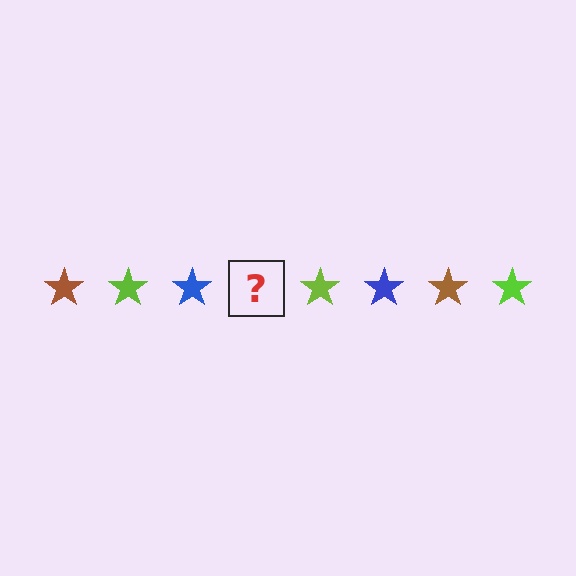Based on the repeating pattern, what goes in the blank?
The blank should be a brown star.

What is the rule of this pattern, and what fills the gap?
The rule is that the pattern cycles through brown, lime, blue stars. The gap should be filled with a brown star.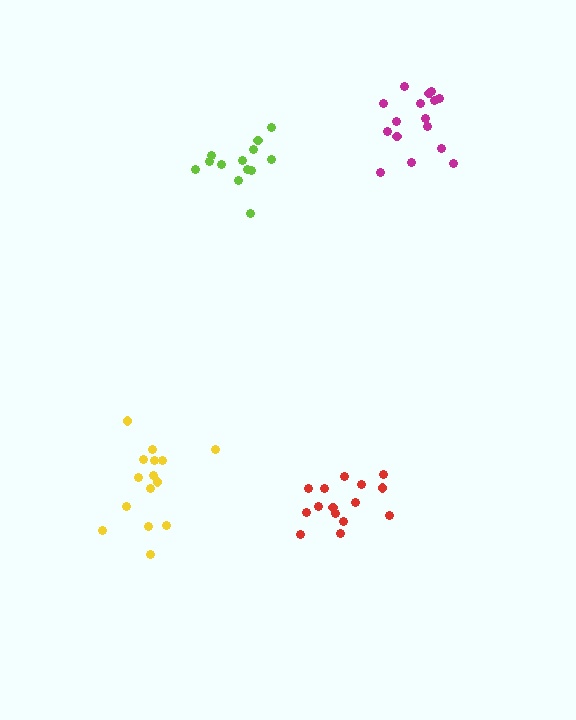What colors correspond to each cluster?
The clusters are colored: magenta, yellow, red, lime.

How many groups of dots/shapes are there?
There are 4 groups.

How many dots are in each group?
Group 1: 16 dots, Group 2: 15 dots, Group 3: 15 dots, Group 4: 13 dots (59 total).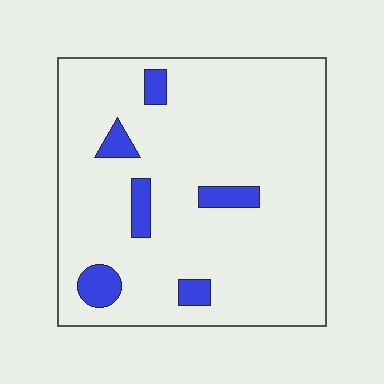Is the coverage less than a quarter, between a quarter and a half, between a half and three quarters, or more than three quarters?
Less than a quarter.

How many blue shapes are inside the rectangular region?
6.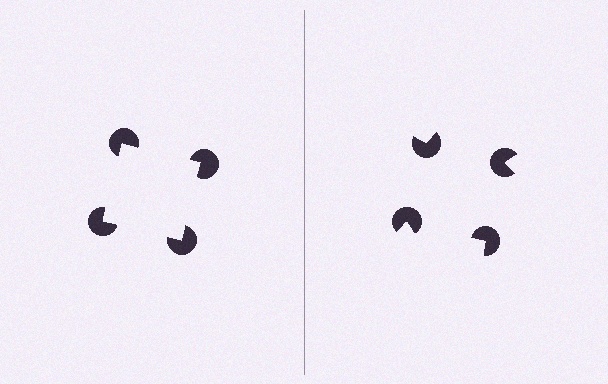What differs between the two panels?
The pac-man discs are positioned identically on both sides; only the wedge orientations differ. On the left they align to a square; on the right they are misaligned.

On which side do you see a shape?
An illusory square appears on the left side. On the right side the wedge cuts are rotated, so no coherent shape forms.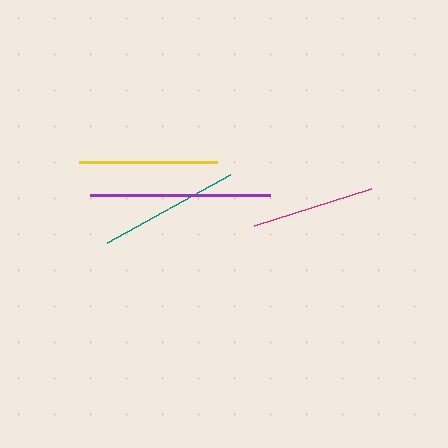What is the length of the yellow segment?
The yellow segment is approximately 138 pixels long.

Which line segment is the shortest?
The magenta line is the shortest at approximately 123 pixels.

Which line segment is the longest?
The purple line is the longest at approximately 180 pixels.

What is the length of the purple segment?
The purple segment is approximately 180 pixels long.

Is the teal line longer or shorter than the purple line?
The purple line is longer than the teal line.